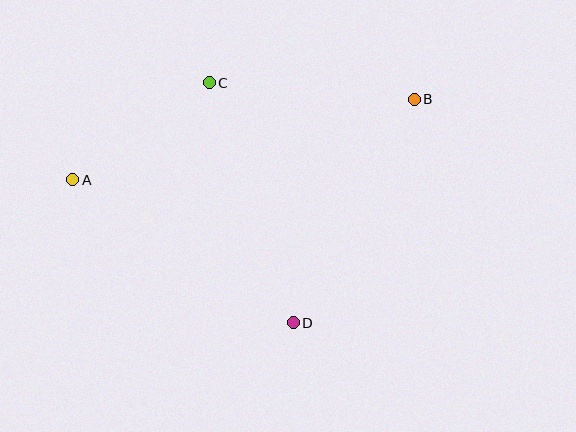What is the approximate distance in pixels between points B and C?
The distance between B and C is approximately 206 pixels.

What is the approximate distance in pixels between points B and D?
The distance between B and D is approximately 254 pixels.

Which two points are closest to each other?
Points A and C are closest to each other.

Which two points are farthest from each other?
Points A and B are farthest from each other.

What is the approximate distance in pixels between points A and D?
The distance between A and D is approximately 263 pixels.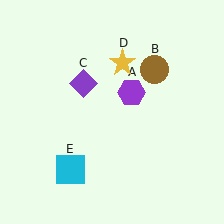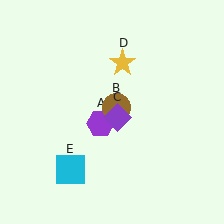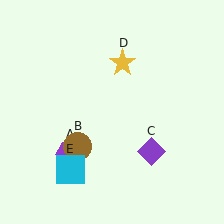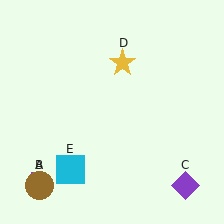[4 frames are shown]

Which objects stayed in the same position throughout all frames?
Yellow star (object D) and cyan square (object E) remained stationary.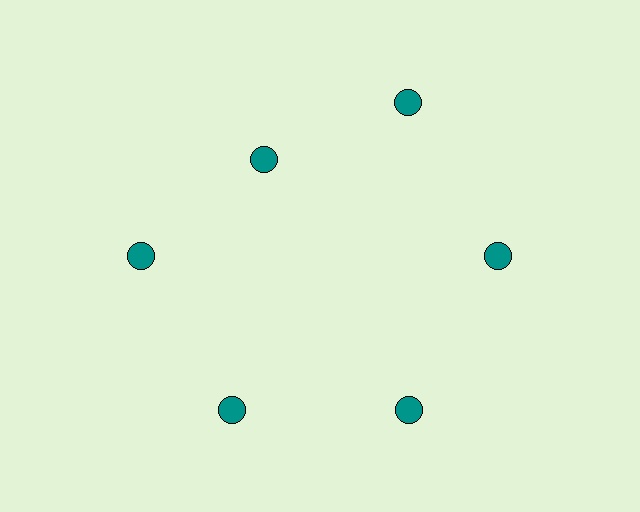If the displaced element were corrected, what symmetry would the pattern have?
It would have 6-fold rotational symmetry — the pattern would map onto itself every 60 degrees.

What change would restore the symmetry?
The symmetry would be restored by moving it outward, back onto the ring so that all 6 circles sit at equal angles and equal distance from the center.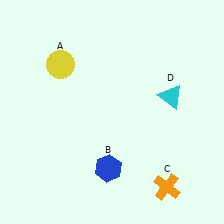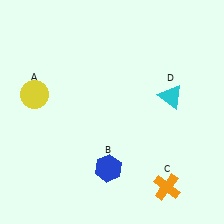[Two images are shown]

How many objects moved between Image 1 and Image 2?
1 object moved between the two images.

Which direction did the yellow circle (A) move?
The yellow circle (A) moved down.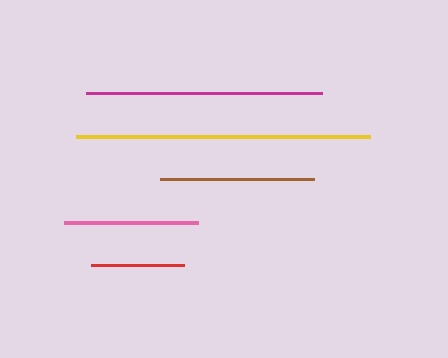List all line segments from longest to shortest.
From longest to shortest: yellow, magenta, brown, pink, red.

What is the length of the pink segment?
The pink segment is approximately 134 pixels long.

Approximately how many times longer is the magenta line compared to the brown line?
The magenta line is approximately 1.5 times the length of the brown line.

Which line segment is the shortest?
The red line is the shortest at approximately 93 pixels.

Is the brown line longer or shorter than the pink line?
The brown line is longer than the pink line.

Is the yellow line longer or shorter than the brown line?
The yellow line is longer than the brown line.